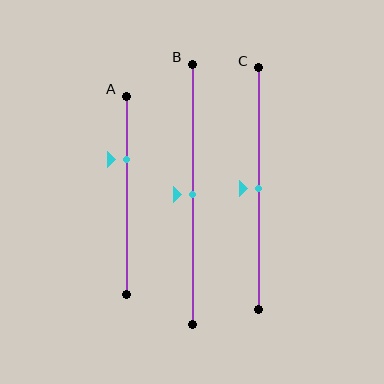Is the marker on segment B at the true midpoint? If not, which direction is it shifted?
Yes, the marker on segment B is at the true midpoint.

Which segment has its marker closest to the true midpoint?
Segment B has its marker closest to the true midpoint.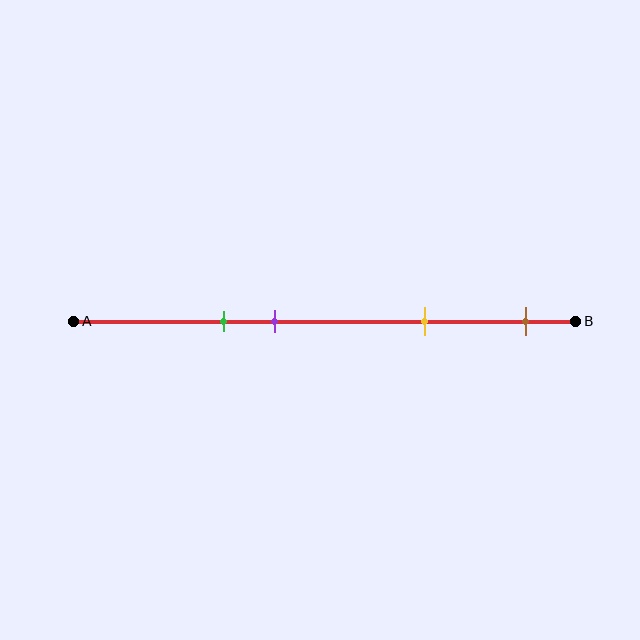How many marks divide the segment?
There are 4 marks dividing the segment.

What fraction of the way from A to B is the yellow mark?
The yellow mark is approximately 70% (0.7) of the way from A to B.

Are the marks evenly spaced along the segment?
No, the marks are not evenly spaced.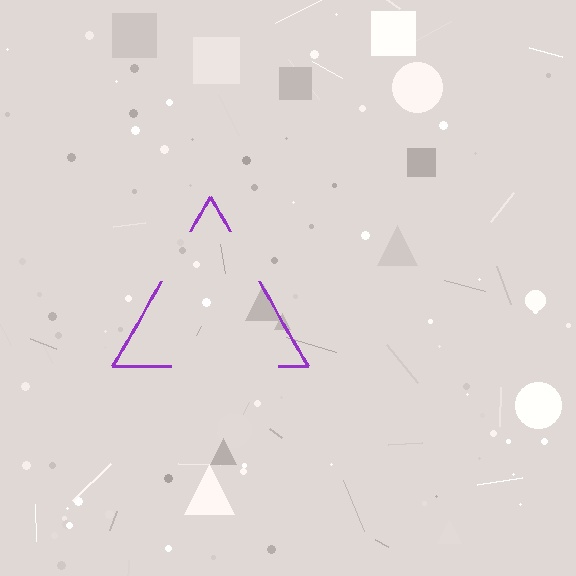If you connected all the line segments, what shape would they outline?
They would outline a triangle.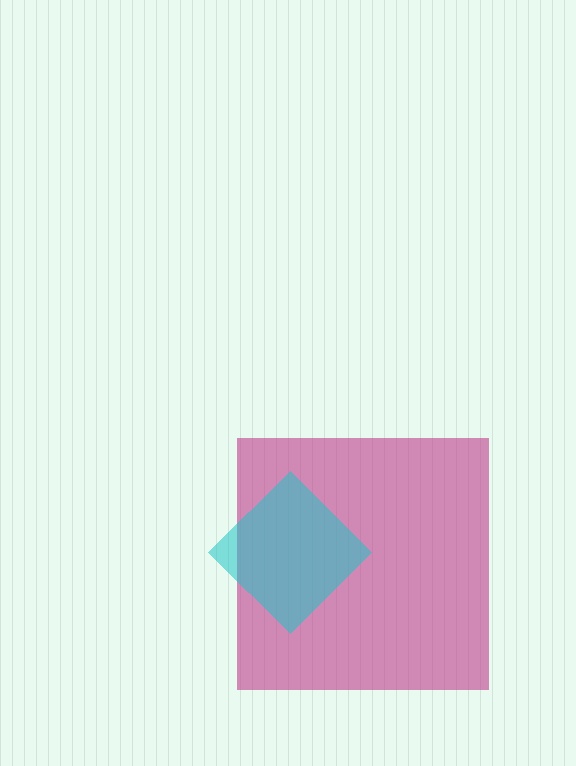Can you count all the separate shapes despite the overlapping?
Yes, there are 2 separate shapes.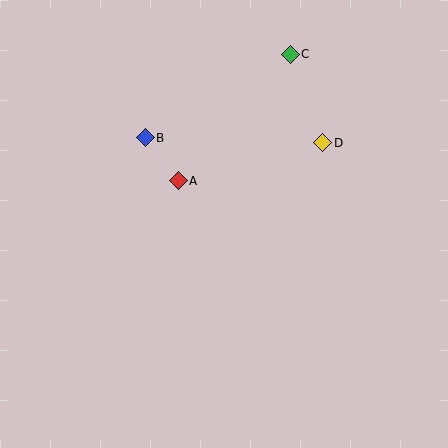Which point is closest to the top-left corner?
Point B is closest to the top-left corner.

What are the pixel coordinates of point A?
Point A is at (178, 181).